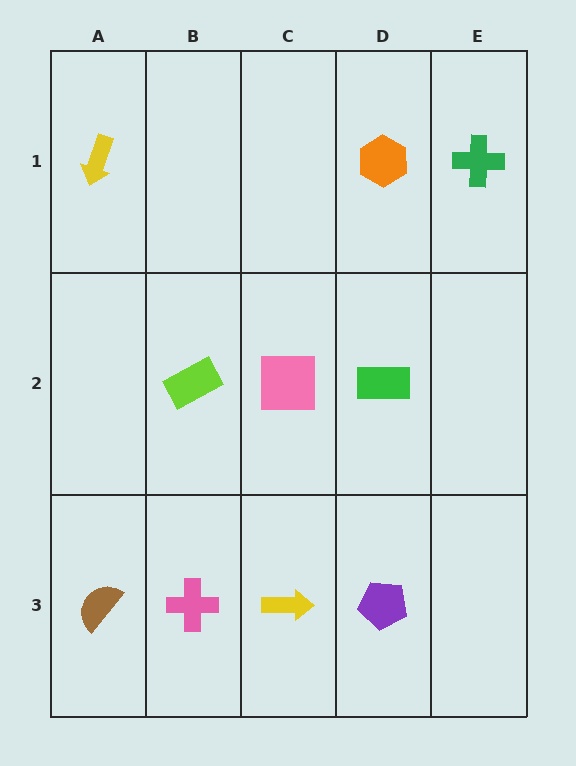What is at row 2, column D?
A green rectangle.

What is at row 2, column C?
A pink square.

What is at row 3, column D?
A purple pentagon.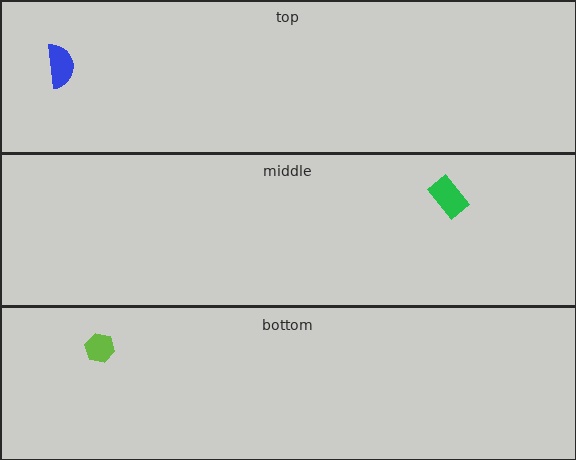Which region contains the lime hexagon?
The bottom region.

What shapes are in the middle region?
The green rectangle.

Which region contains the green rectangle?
The middle region.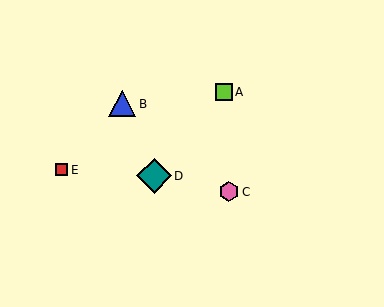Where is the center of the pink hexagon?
The center of the pink hexagon is at (229, 192).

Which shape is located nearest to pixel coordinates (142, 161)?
The teal diamond (labeled D) at (154, 176) is nearest to that location.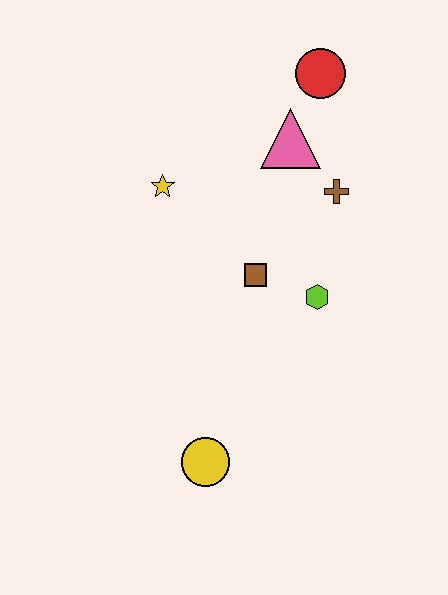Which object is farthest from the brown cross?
The yellow circle is farthest from the brown cross.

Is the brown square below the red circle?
Yes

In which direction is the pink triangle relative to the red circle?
The pink triangle is below the red circle.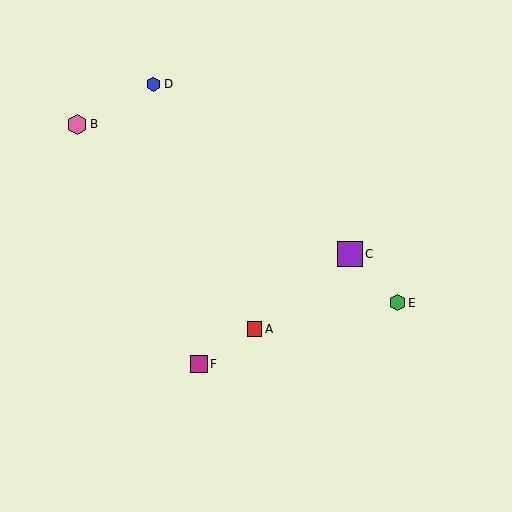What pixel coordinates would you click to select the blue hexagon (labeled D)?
Click at (154, 84) to select the blue hexagon D.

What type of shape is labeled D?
Shape D is a blue hexagon.